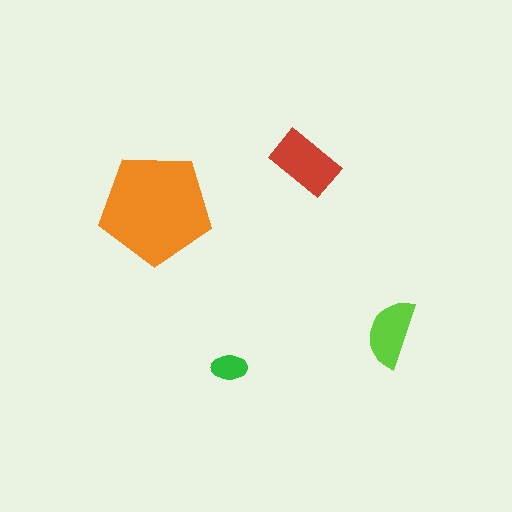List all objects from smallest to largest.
The green ellipse, the lime semicircle, the red rectangle, the orange pentagon.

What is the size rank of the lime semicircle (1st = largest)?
3rd.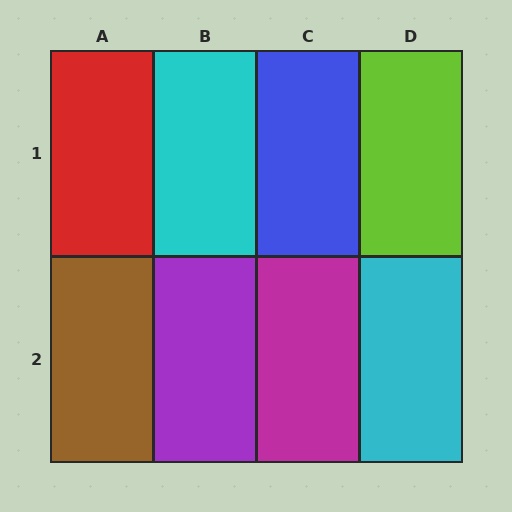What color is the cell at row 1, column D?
Lime.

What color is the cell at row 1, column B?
Cyan.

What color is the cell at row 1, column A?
Red.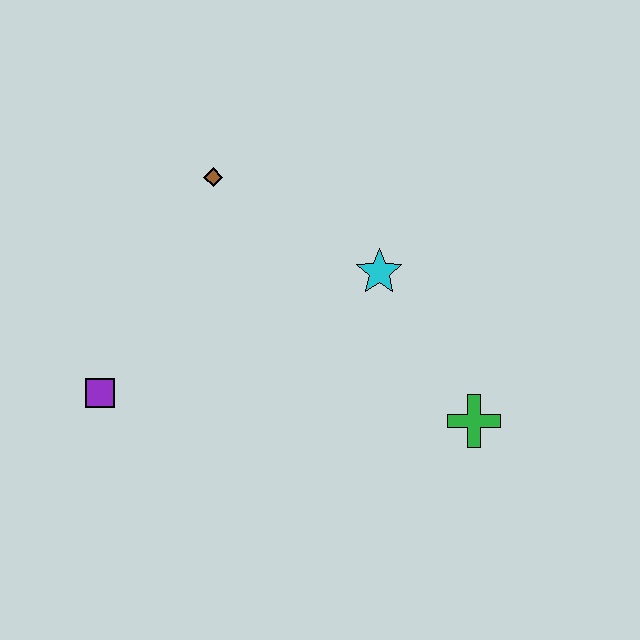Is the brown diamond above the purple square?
Yes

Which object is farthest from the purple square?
The green cross is farthest from the purple square.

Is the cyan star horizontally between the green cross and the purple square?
Yes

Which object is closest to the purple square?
The brown diamond is closest to the purple square.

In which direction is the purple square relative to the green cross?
The purple square is to the left of the green cross.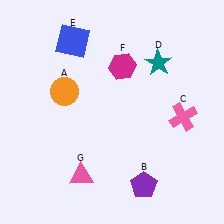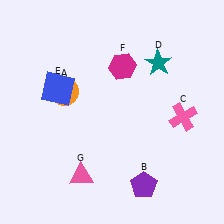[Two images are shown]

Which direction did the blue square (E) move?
The blue square (E) moved down.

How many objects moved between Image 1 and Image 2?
1 object moved between the two images.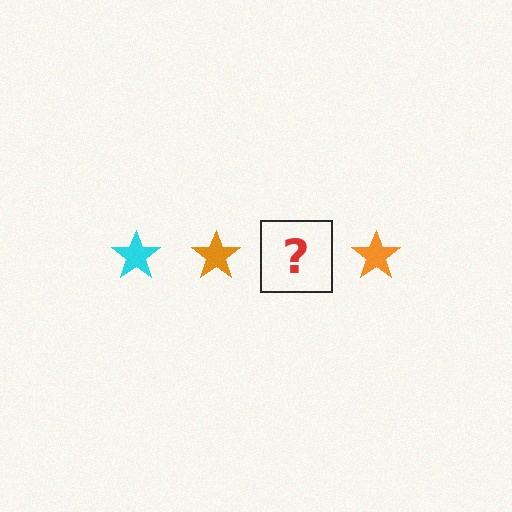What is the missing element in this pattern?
The missing element is a cyan star.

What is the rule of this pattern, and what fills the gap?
The rule is that the pattern cycles through cyan, orange stars. The gap should be filled with a cyan star.